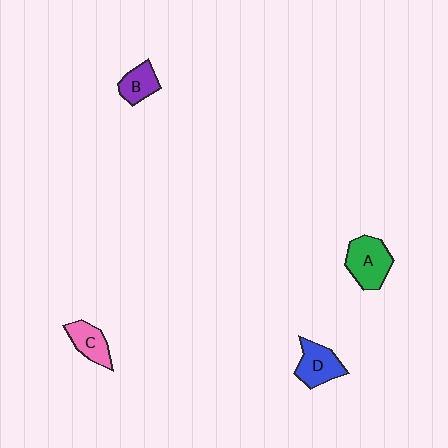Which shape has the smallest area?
Shape B (purple).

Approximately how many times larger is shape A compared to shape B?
Approximately 1.6 times.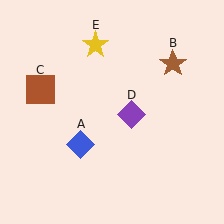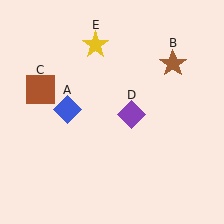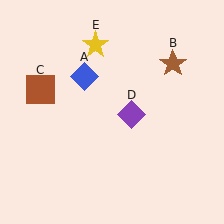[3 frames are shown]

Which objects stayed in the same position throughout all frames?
Brown star (object B) and brown square (object C) and purple diamond (object D) and yellow star (object E) remained stationary.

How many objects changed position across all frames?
1 object changed position: blue diamond (object A).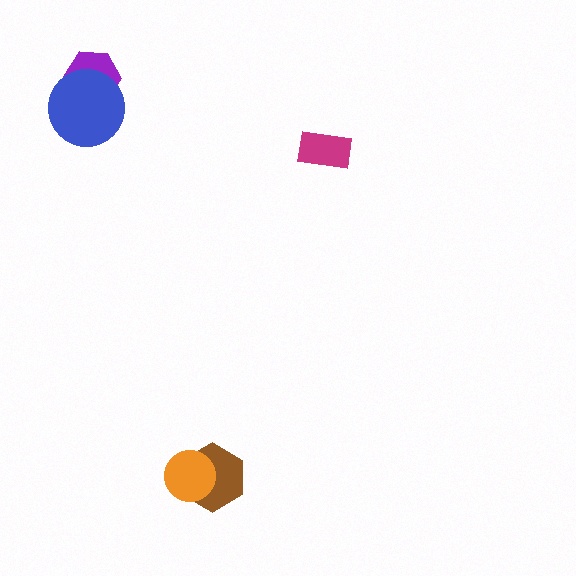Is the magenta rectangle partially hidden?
No, no other shape covers it.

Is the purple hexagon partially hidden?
Yes, it is partially covered by another shape.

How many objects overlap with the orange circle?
1 object overlaps with the orange circle.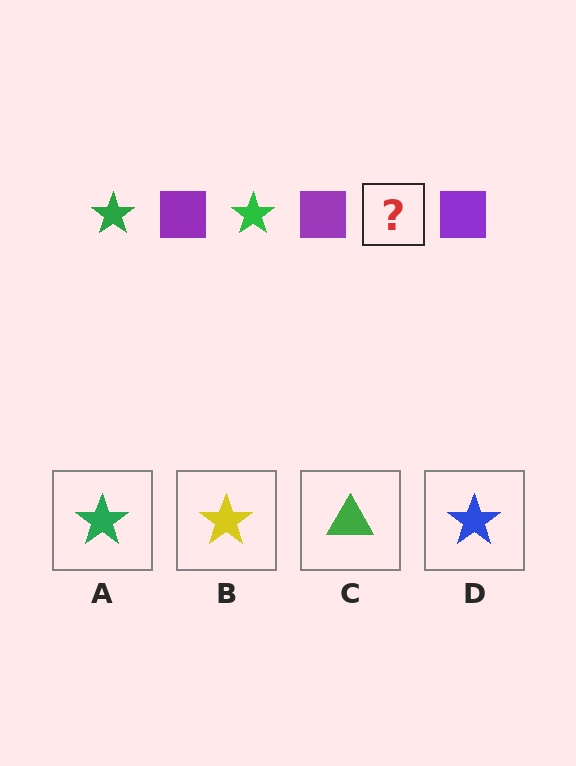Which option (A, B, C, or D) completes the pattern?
A.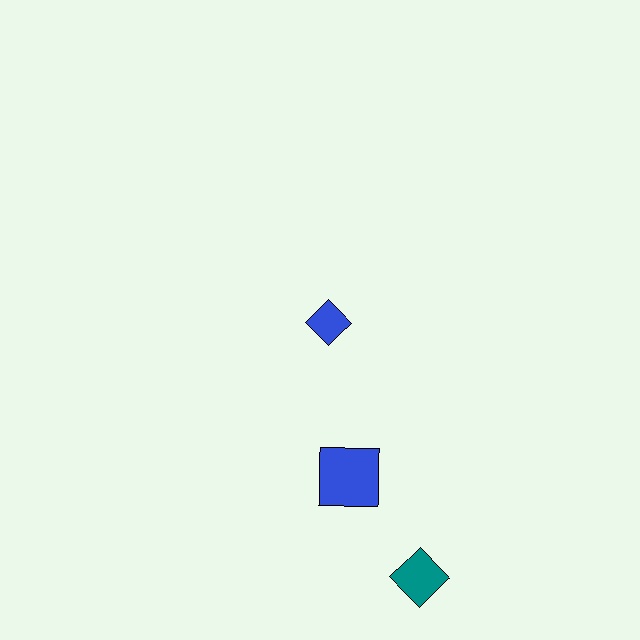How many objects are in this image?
There are 3 objects.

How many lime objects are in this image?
There are no lime objects.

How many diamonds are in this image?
There are 2 diamonds.